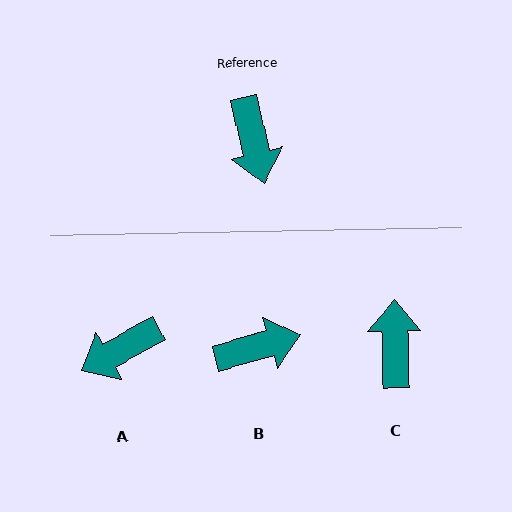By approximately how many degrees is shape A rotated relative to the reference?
Approximately 74 degrees clockwise.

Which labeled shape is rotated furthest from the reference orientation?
C, about 167 degrees away.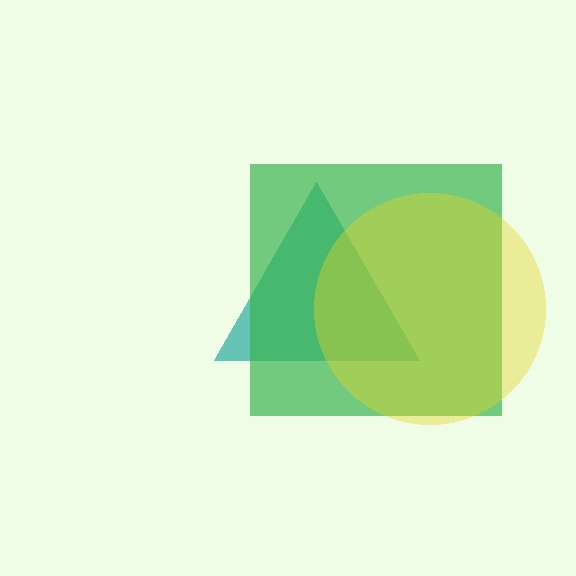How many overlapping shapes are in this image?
There are 3 overlapping shapes in the image.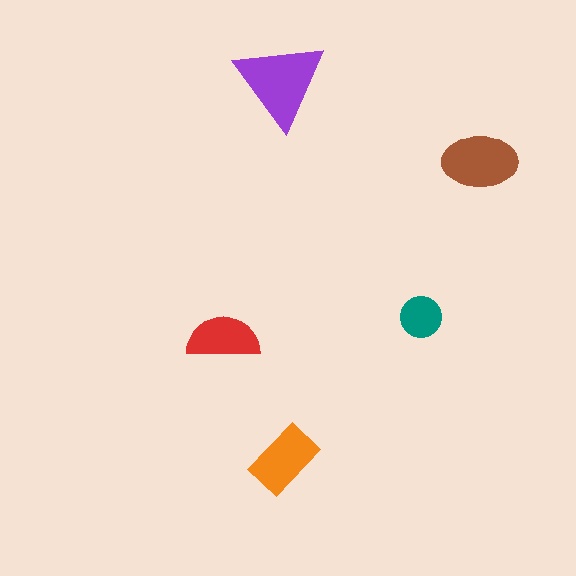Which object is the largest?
The purple triangle.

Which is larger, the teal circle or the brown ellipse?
The brown ellipse.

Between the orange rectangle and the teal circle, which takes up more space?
The orange rectangle.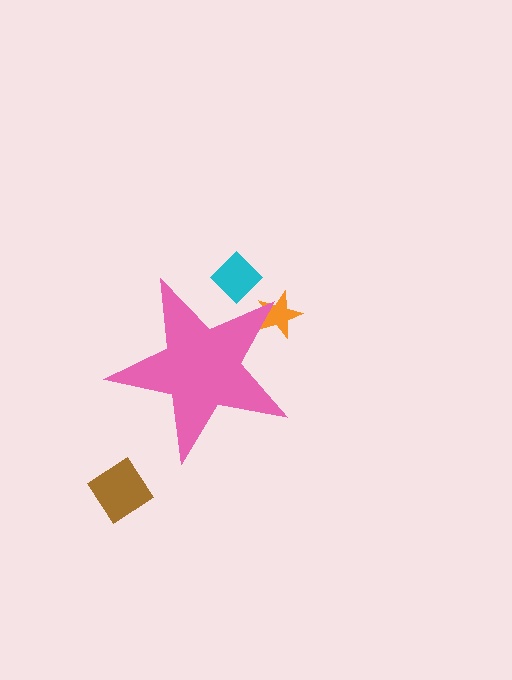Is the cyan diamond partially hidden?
Yes, the cyan diamond is partially hidden behind the pink star.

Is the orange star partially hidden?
Yes, the orange star is partially hidden behind the pink star.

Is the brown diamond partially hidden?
No, the brown diamond is fully visible.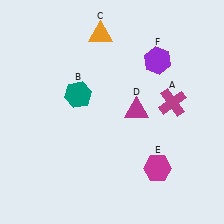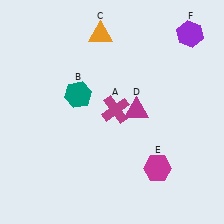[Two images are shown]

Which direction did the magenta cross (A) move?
The magenta cross (A) moved left.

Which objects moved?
The objects that moved are: the magenta cross (A), the purple hexagon (F).